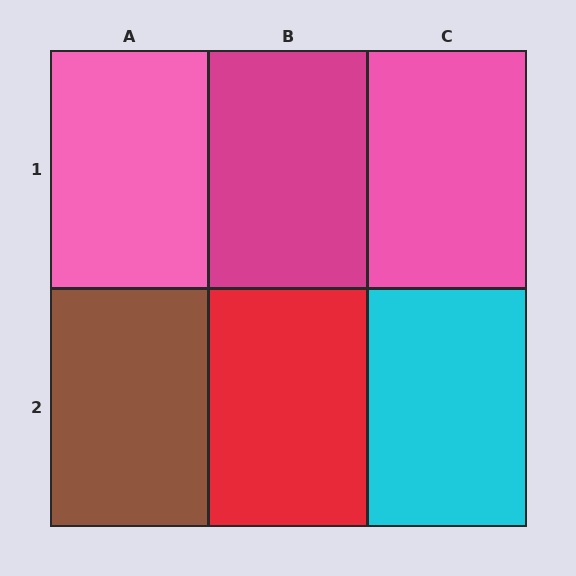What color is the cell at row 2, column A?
Brown.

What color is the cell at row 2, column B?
Red.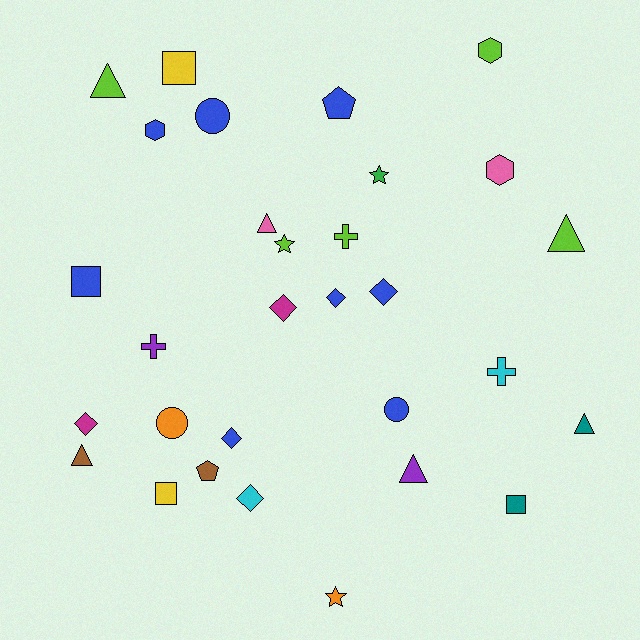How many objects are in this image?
There are 30 objects.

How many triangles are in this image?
There are 6 triangles.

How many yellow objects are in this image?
There are 2 yellow objects.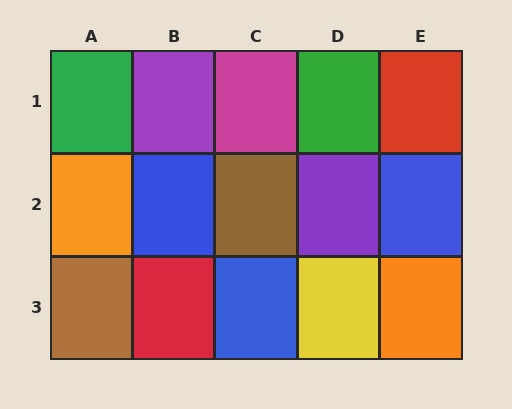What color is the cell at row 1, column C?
Magenta.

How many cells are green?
2 cells are green.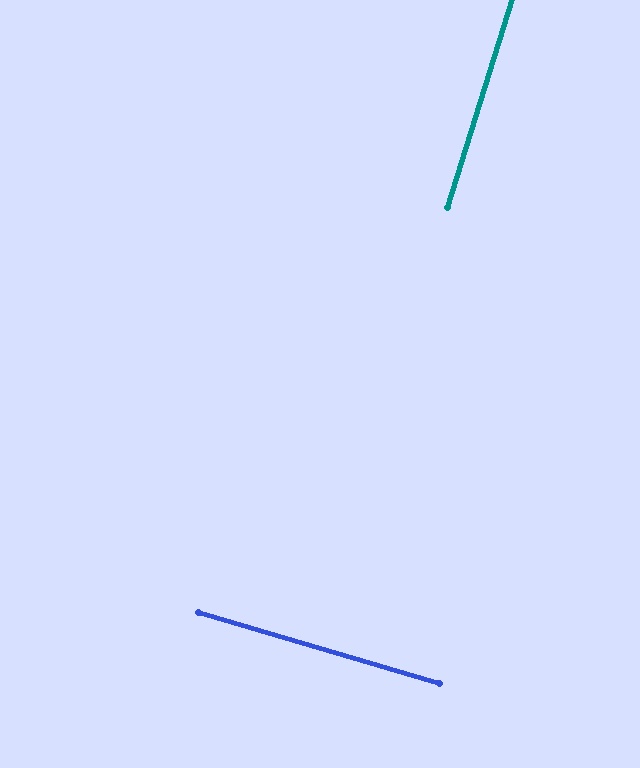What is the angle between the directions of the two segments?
Approximately 89 degrees.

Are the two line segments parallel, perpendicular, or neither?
Perpendicular — they meet at approximately 89°.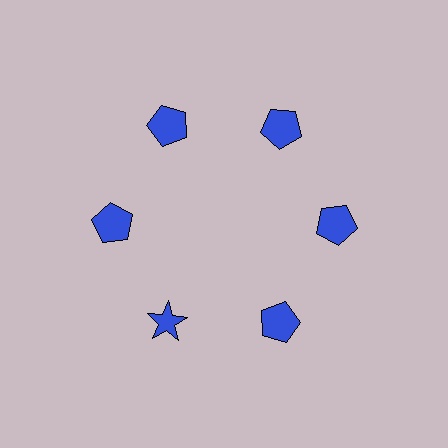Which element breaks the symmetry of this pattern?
The blue star at roughly the 7 o'clock position breaks the symmetry. All other shapes are blue pentagons.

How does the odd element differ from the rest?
It has a different shape: star instead of pentagon.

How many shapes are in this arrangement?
There are 6 shapes arranged in a ring pattern.